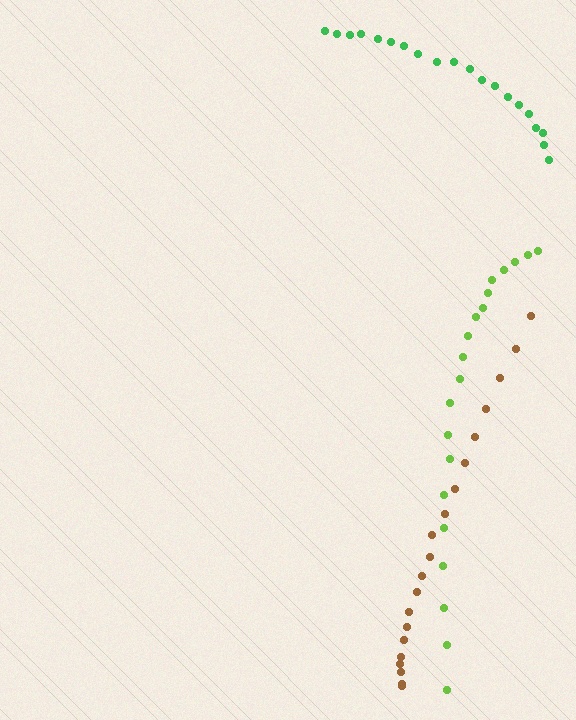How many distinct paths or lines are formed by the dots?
There are 3 distinct paths.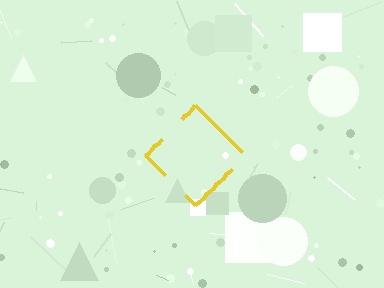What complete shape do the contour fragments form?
The contour fragments form a diamond.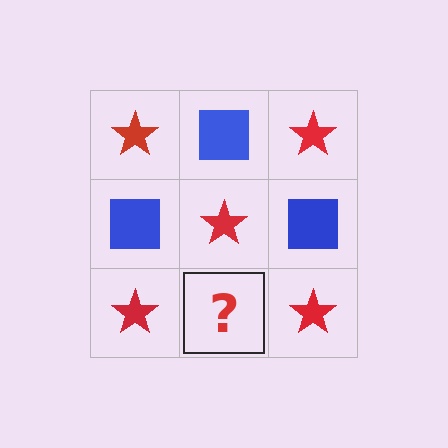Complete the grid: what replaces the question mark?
The question mark should be replaced with a blue square.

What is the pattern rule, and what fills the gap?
The rule is that it alternates red star and blue square in a checkerboard pattern. The gap should be filled with a blue square.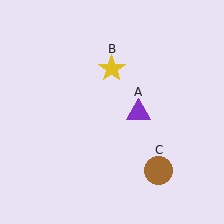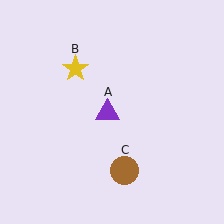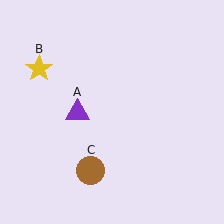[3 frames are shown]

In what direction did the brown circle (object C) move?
The brown circle (object C) moved left.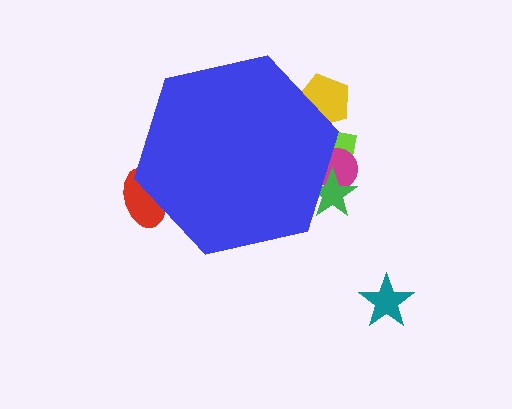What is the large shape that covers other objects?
A blue hexagon.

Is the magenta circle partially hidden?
Yes, the magenta circle is partially hidden behind the blue hexagon.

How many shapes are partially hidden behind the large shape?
5 shapes are partially hidden.